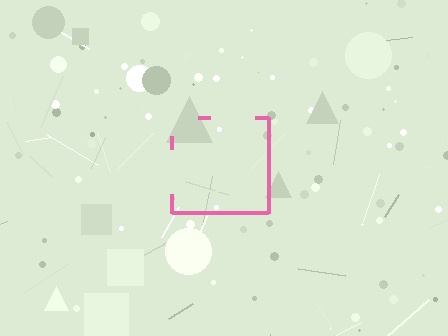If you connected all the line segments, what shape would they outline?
They would outline a square.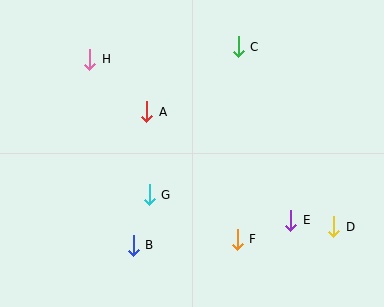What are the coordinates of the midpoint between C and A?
The midpoint between C and A is at (193, 79).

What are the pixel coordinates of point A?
Point A is at (147, 112).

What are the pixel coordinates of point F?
Point F is at (237, 239).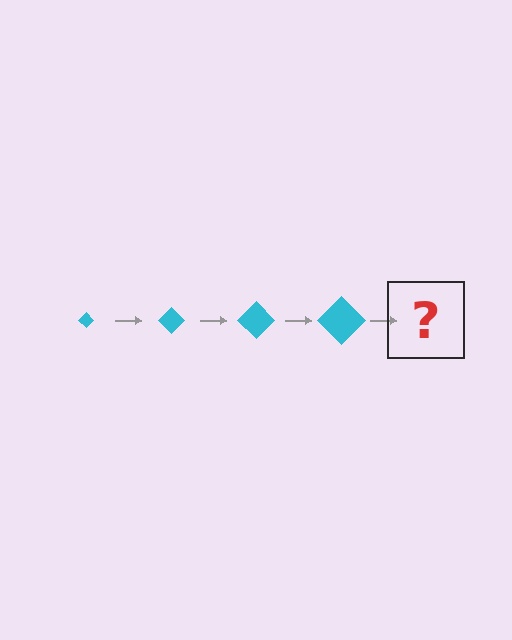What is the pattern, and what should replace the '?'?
The pattern is that the diamond gets progressively larger each step. The '?' should be a cyan diamond, larger than the previous one.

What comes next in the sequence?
The next element should be a cyan diamond, larger than the previous one.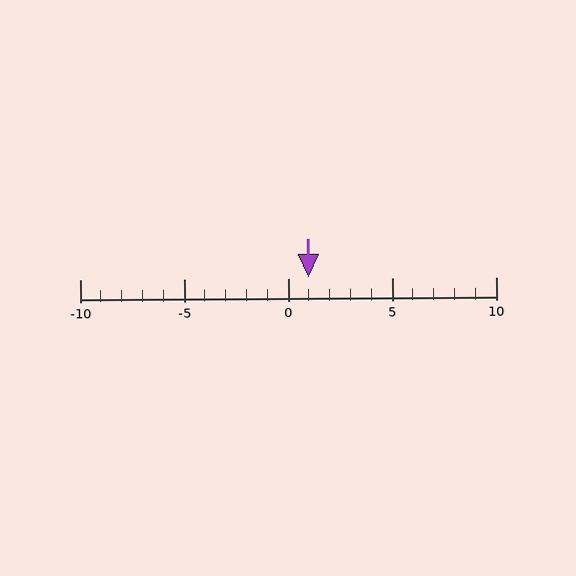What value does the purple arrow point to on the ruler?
The purple arrow points to approximately 1.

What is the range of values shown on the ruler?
The ruler shows values from -10 to 10.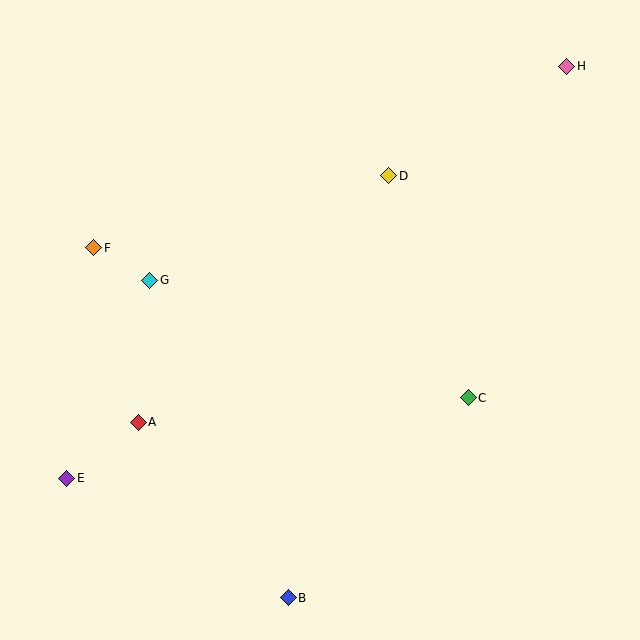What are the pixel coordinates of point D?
Point D is at (389, 176).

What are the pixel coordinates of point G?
Point G is at (150, 280).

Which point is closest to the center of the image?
Point D at (389, 176) is closest to the center.